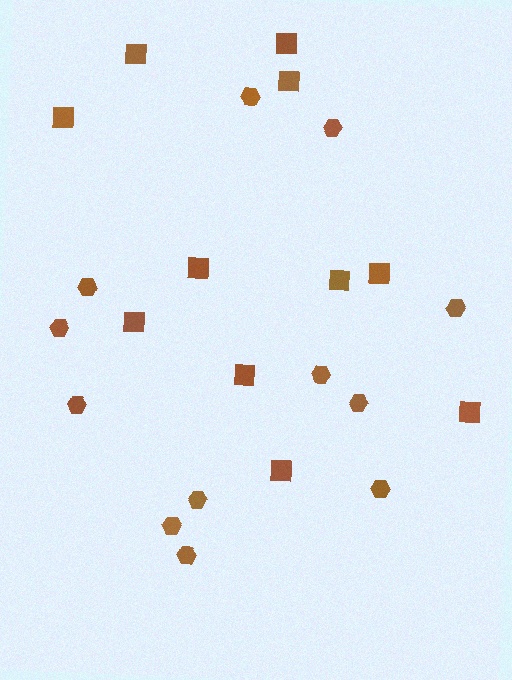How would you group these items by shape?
There are 2 groups: one group of squares (11) and one group of hexagons (12).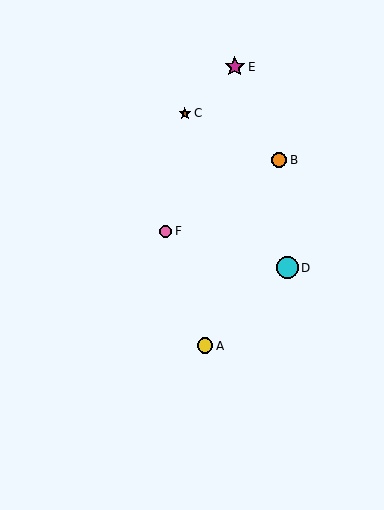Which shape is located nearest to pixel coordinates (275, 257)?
The cyan circle (labeled D) at (287, 268) is nearest to that location.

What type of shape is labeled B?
Shape B is an orange circle.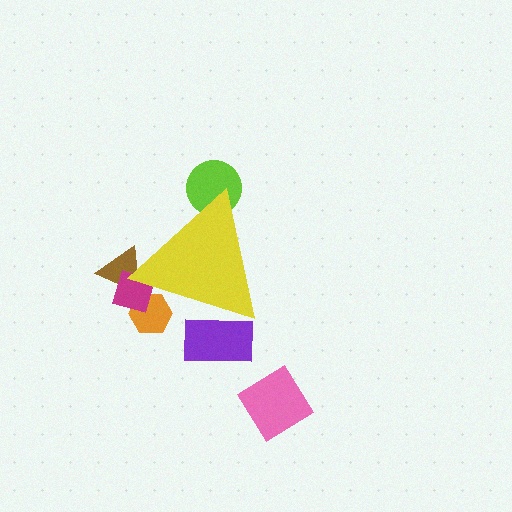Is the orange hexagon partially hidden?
Yes, the orange hexagon is partially hidden behind the yellow triangle.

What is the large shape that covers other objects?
A yellow triangle.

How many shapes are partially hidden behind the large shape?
5 shapes are partially hidden.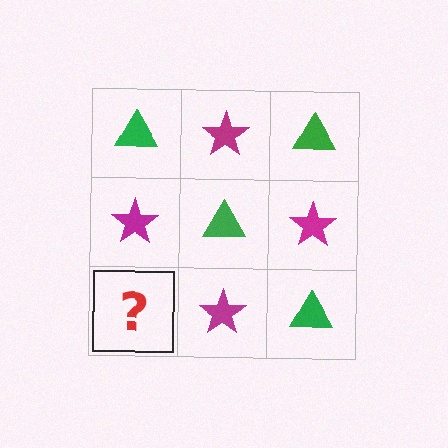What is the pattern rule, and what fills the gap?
The rule is that it alternates green triangle and magenta star in a checkerboard pattern. The gap should be filled with a green triangle.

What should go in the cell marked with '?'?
The missing cell should contain a green triangle.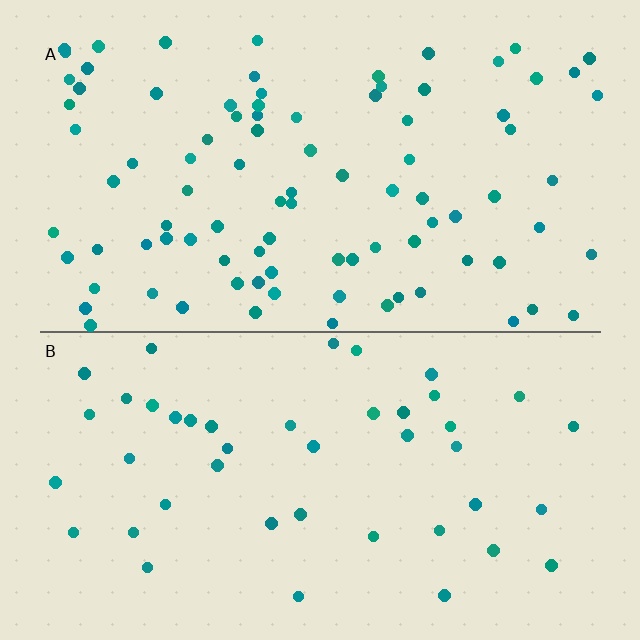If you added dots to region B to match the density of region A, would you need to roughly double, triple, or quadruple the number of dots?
Approximately double.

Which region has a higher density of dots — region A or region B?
A (the top).